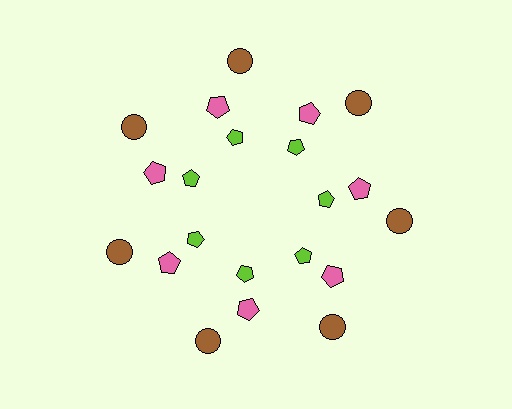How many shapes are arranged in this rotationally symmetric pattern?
There are 21 shapes, arranged in 7 groups of 3.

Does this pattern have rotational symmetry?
Yes, this pattern has 7-fold rotational symmetry. It looks the same after rotating 51 degrees around the center.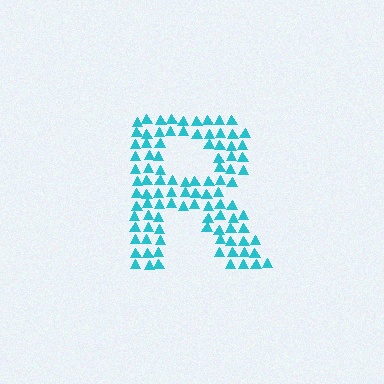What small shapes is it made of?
It is made of small triangles.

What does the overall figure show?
The overall figure shows the letter R.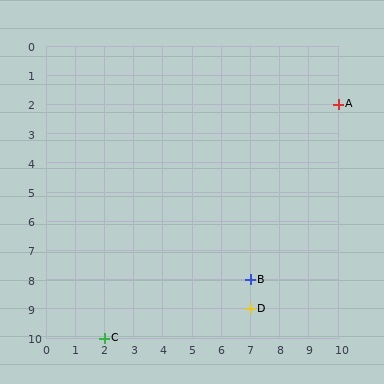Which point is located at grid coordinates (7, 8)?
Point B is at (7, 8).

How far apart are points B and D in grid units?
Points B and D are 1 row apart.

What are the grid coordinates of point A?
Point A is at grid coordinates (10, 2).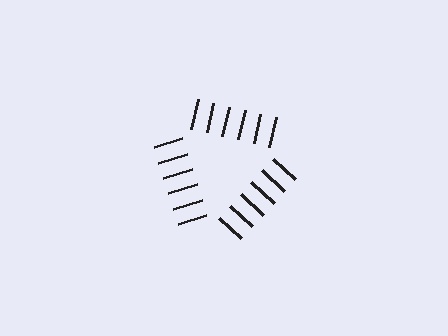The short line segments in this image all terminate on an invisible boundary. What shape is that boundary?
An illusory triangle — the line segments terminate on its edges but no continuous stroke is drawn.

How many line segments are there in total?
18 — 6 along each of the 3 edges.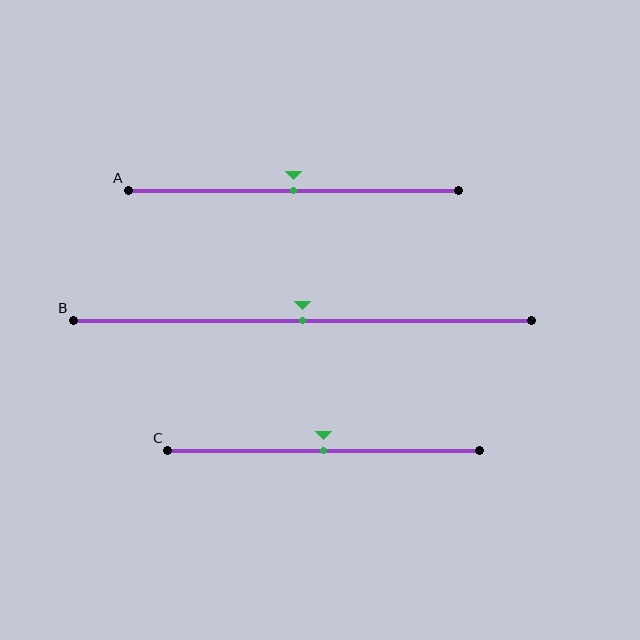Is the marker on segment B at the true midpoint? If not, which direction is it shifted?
Yes, the marker on segment B is at the true midpoint.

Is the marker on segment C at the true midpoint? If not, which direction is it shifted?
Yes, the marker on segment C is at the true midpoint.